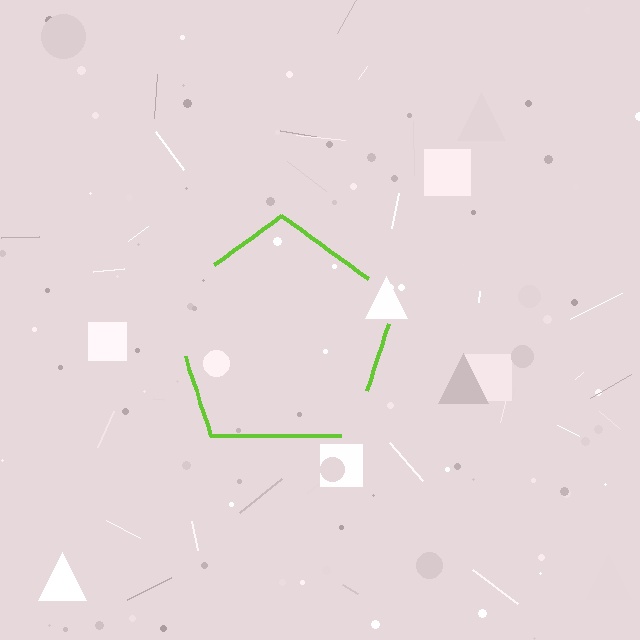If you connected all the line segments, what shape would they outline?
They would outline a pentagon.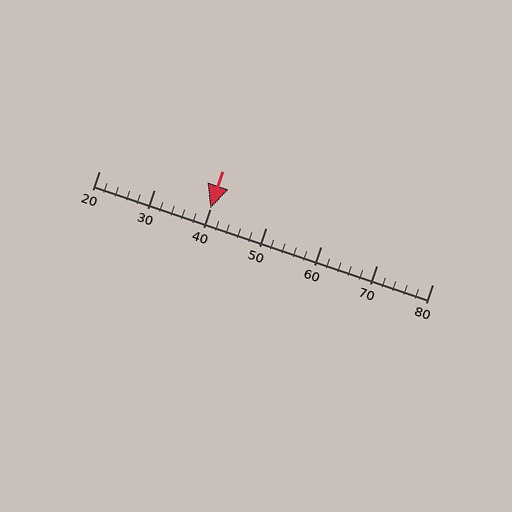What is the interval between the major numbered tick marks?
The major tick marks are spaced 10 units apart.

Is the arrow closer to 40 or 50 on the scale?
The arrow is closer to 40.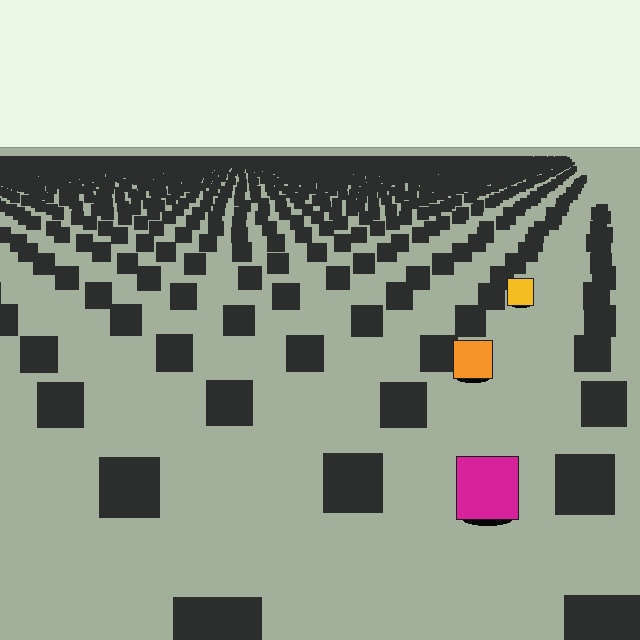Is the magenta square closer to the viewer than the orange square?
Yes. The magenta square is closer — you can tell from the texture gradient: the ground texture is coarser near it.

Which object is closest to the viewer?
The magenta square is closest. The texture marks near it are larger and more spread out.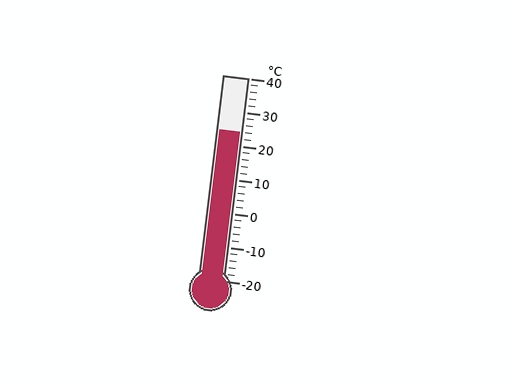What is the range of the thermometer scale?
The thermometer scale ranges from -20°C to 40°C.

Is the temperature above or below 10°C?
The temperature is above 10°C.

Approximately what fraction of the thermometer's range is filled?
The thermometer is filled to approximately 75% of its range.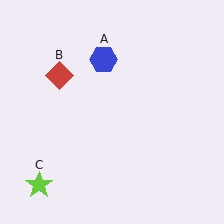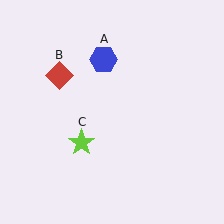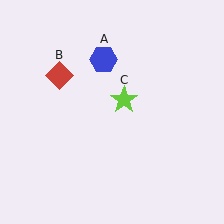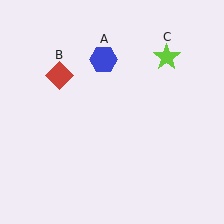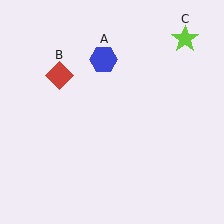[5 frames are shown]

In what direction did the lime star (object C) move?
The lime star (object C) moved up and to the right.